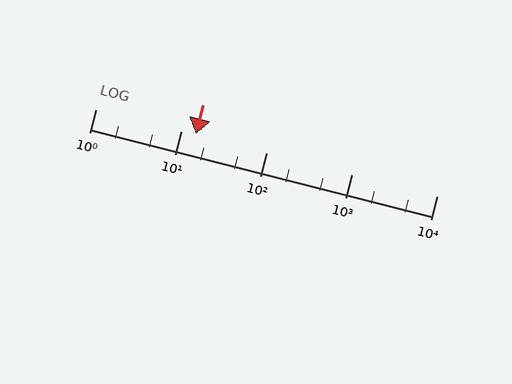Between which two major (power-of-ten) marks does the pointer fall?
The pointer is between 10 and 100.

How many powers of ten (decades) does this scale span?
The scale spans 4 decades, from 1 to 10000.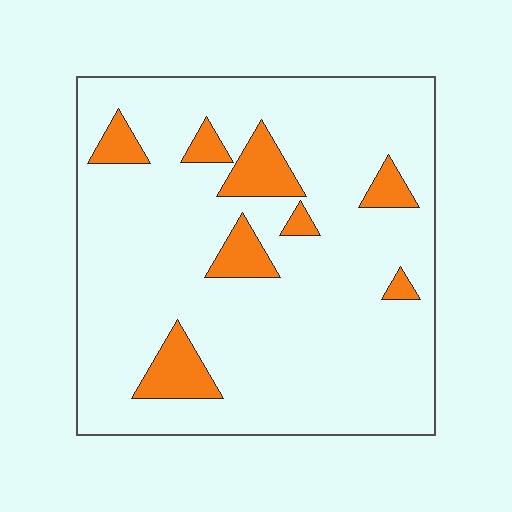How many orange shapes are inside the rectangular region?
8.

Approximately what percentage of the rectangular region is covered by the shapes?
Approximately 15%.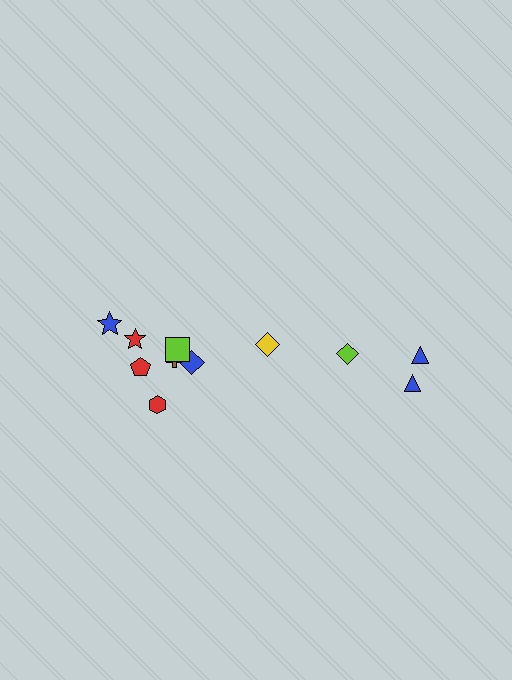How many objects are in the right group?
There are 4 objects.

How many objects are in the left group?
There are 7 objects.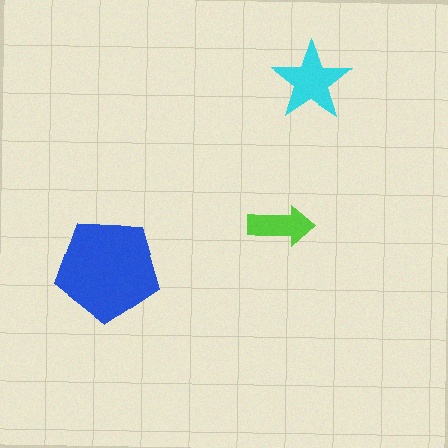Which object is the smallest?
The lime arrow.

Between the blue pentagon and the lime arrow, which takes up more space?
The blue pentagon.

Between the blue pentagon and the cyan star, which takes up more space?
The blue pentagon.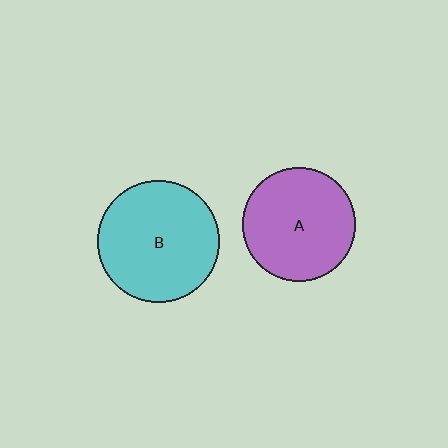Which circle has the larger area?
Circle B (cyan).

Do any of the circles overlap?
No, none of the circles overlap.